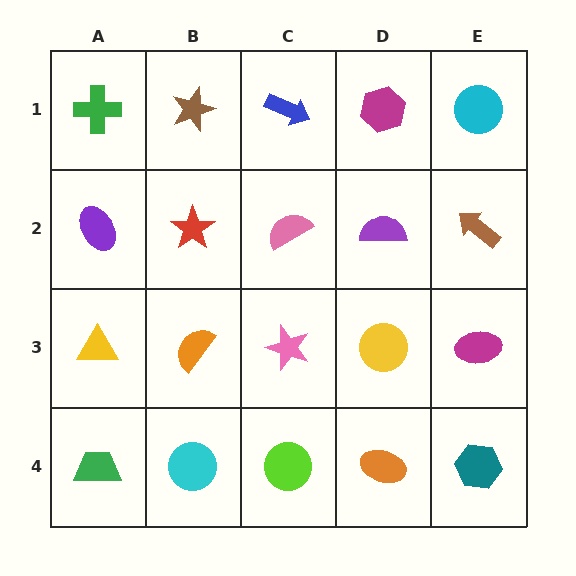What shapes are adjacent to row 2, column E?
A cyan circle (row 1, column E), a magenta ellipse (row 3, column E), a purple semicircle (row 2, column D).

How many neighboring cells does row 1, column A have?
2.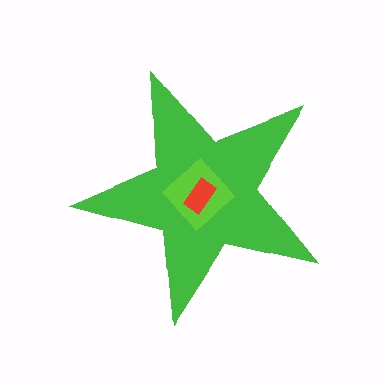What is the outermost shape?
The green star.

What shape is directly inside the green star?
The lime diamond.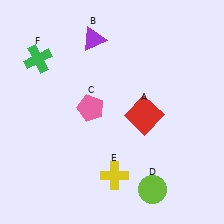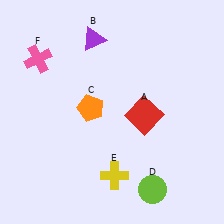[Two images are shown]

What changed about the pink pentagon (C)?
In Image 1, C is pink. In Image 2, it changed to orange.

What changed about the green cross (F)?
In Image 1, F is green. In Image 2, it changed to pink.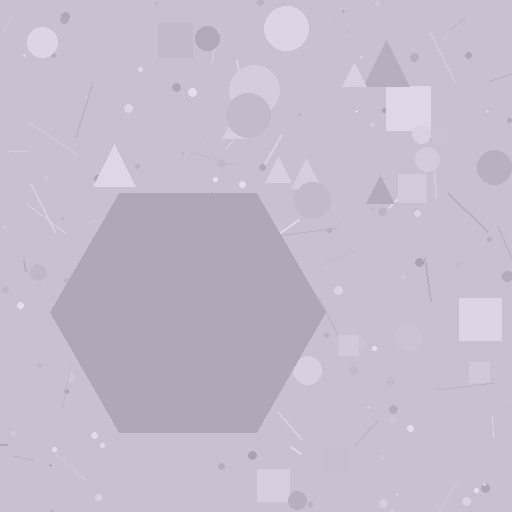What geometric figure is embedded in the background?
A hexagon is embedded in the background.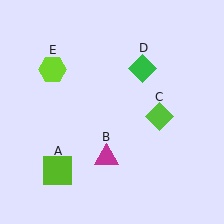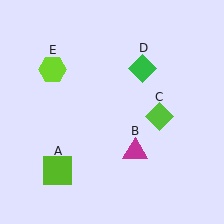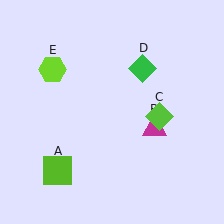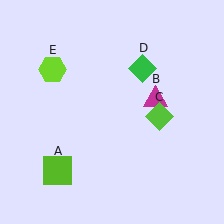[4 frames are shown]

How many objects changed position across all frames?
1 object changed position: magenta triangle (object B).